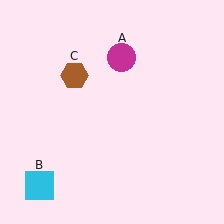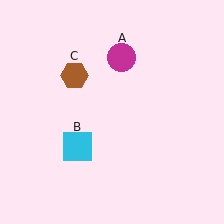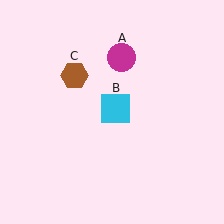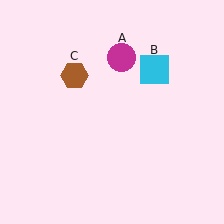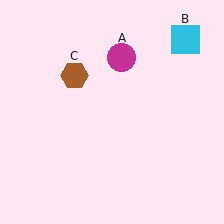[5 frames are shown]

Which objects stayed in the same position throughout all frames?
Magenta circle (object A) and brown hexagon (object C) remained stationary.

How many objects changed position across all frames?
1 object changed position: cyan square (object B).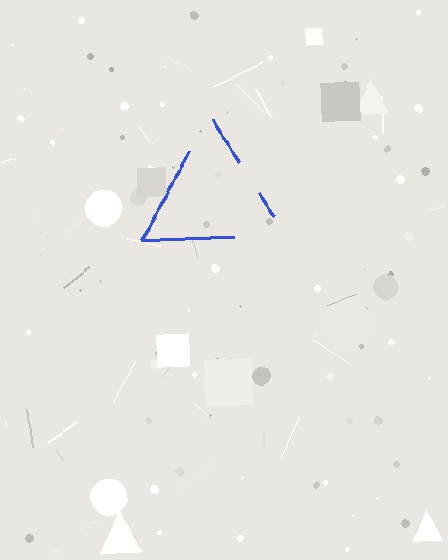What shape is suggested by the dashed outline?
The dashed outline suggests a triangle.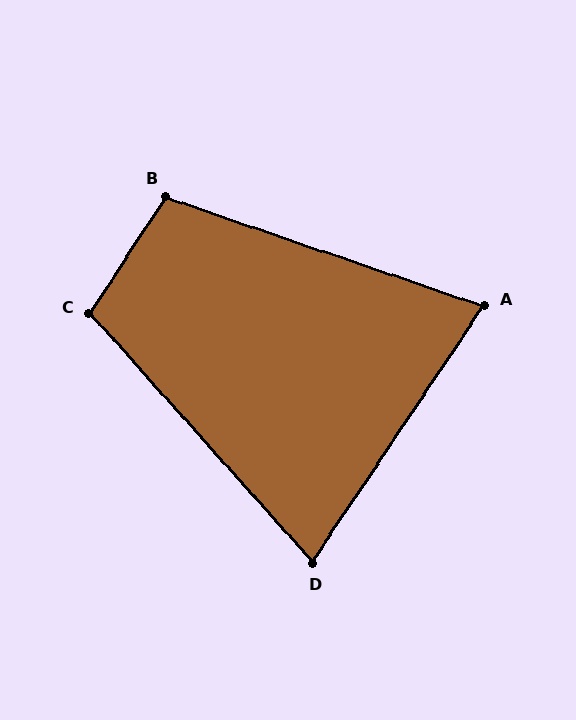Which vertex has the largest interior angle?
C, at approximately 105 degrees.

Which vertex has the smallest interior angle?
A, at approximately 75 degrees.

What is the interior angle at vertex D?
Approximately 76 degrees (acute).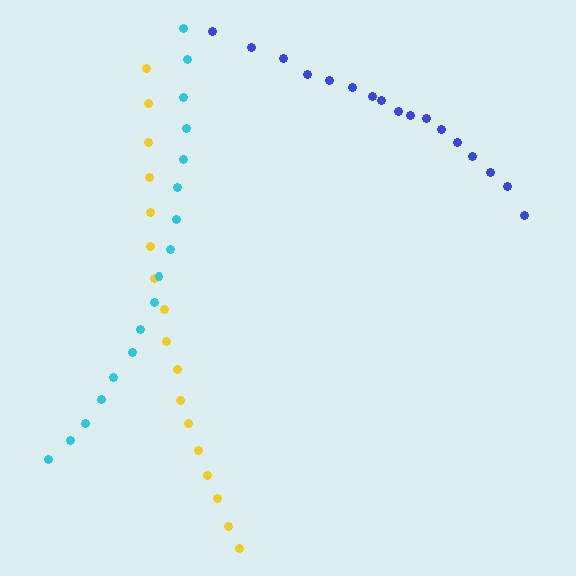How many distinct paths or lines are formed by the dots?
There are 3 distinct paths.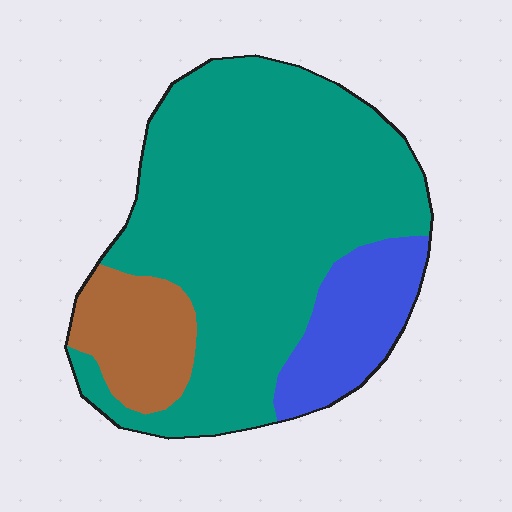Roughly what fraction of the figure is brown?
Brown covers roughly 15% of the figure.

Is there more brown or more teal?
Teal.